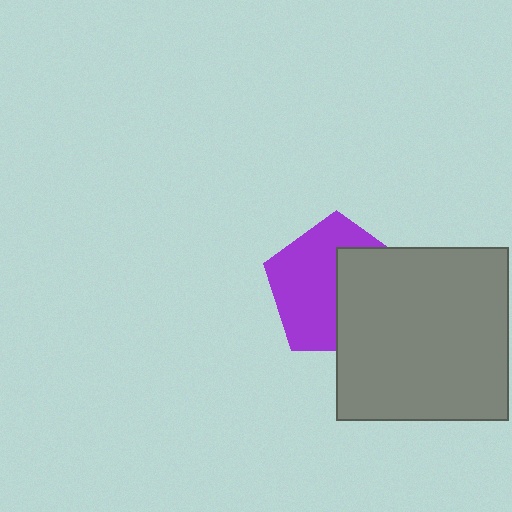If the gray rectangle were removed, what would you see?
You would see the complete purple pentagon.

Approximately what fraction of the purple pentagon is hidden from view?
Roughly 44% of the purple pentagon is hidden behind the gray rectangle.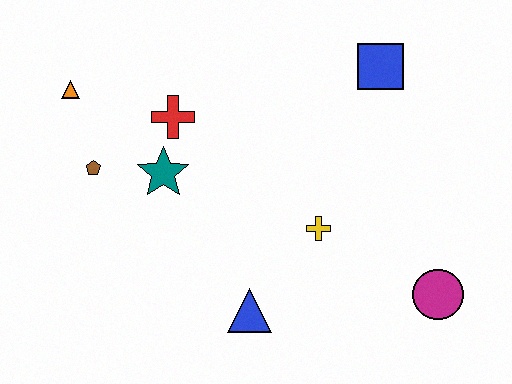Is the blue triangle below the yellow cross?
Yes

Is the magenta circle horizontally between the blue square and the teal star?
No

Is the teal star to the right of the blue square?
No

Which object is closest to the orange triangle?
The brown pentagon is closest to the orange triangle.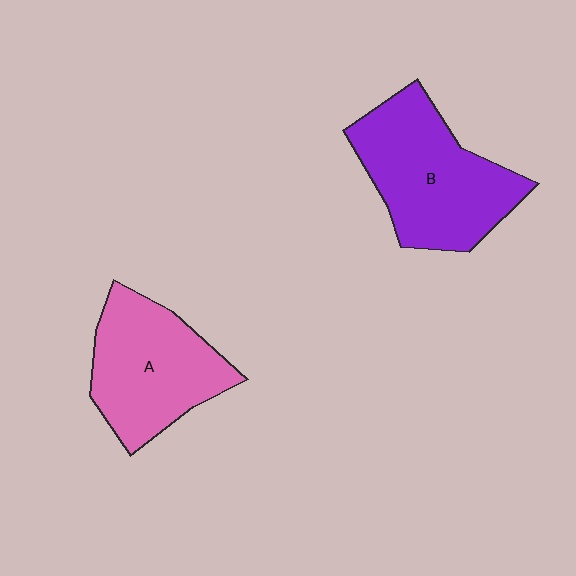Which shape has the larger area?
Shape B (purple).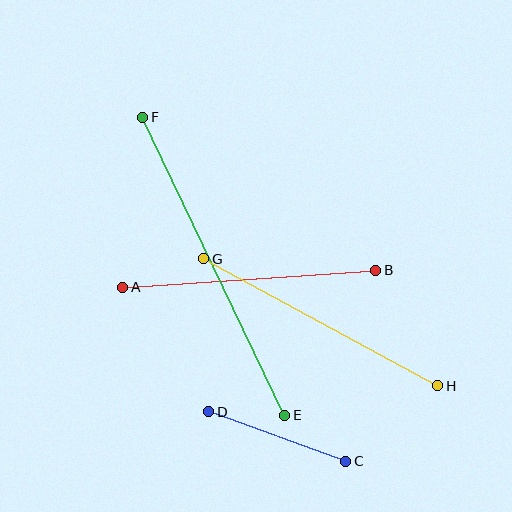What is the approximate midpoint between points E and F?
The midpoint is at approximately (214, 266) pixels.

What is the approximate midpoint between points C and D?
The midpoint is at approximately (277, 436) pixels.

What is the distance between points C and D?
The distance is approximately 145 pixels.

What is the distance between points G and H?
The distance is approximately 266 pixels.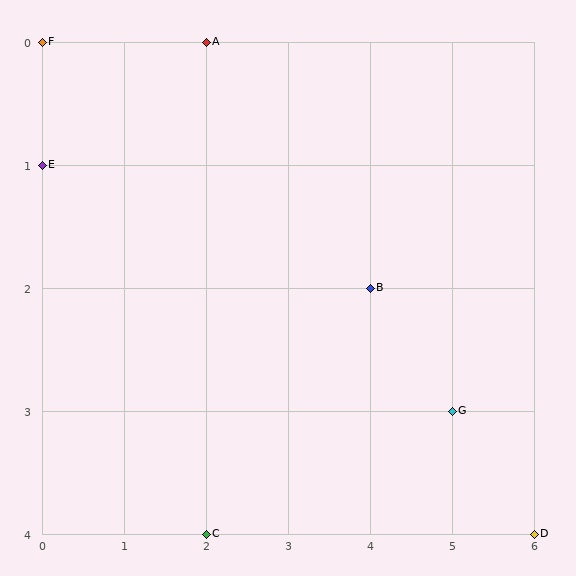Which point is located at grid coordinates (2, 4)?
Point C is at (2, 4).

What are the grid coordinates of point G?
Point G is at grid coordinates (5, 3).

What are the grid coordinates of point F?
Point F is at grid coordinates (0, 0).